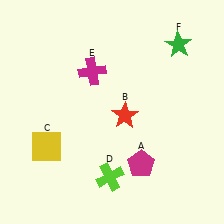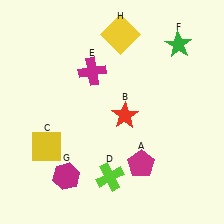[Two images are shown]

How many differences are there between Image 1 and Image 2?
There are 2 differences between the two images.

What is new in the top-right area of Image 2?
A yellow square (H) was added in the top-right area of Image 2.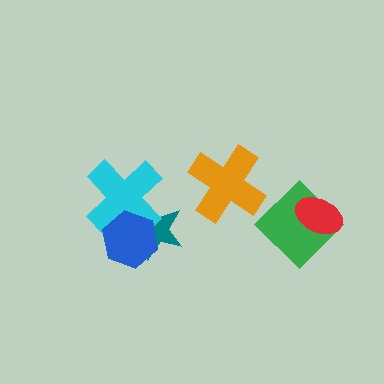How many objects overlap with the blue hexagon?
2 objects overlap with the blue hexagon.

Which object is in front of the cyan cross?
The blue hexagon is in front of the cyan cross.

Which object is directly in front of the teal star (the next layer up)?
The cyan cross is directly in front of the teal star.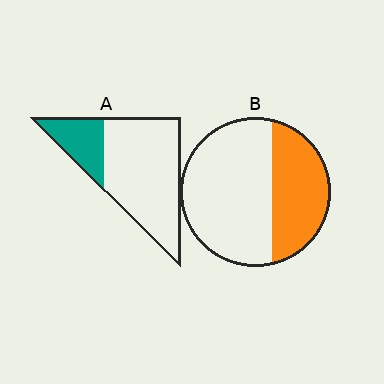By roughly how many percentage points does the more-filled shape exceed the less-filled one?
By roughly 10 percentage points (B over A).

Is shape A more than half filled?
No.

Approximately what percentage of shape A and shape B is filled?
A is approximately 25% and B is approximately 35%.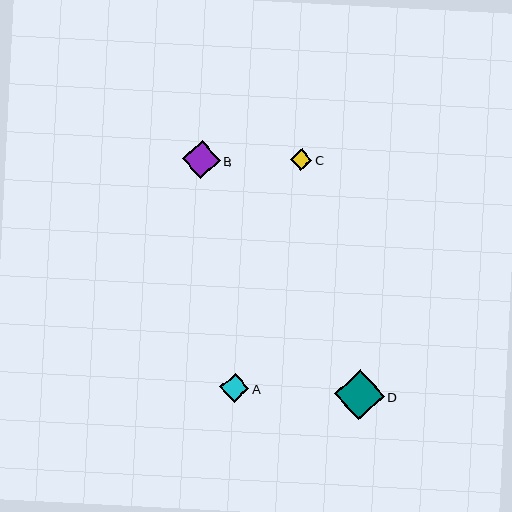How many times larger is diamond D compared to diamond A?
Diamond D is approximately 1.7 times the size of diamond A.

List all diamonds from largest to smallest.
From largest to smallest: D, B, A, C.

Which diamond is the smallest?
Diamond C is the smallest with a size of approximately 21 pixels.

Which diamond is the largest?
Diamond D is the largest with a size of approximately 50 pixels.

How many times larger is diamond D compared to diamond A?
Diamond D is approximately 1.7 times the size of diamond A.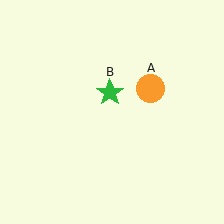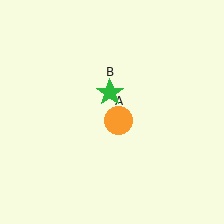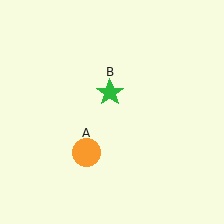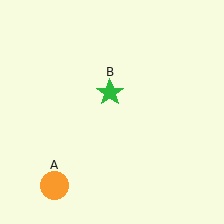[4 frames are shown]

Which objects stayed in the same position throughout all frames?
Green star (object B) remained stationary.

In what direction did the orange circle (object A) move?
The orange circle (object A) moved down and to the left.